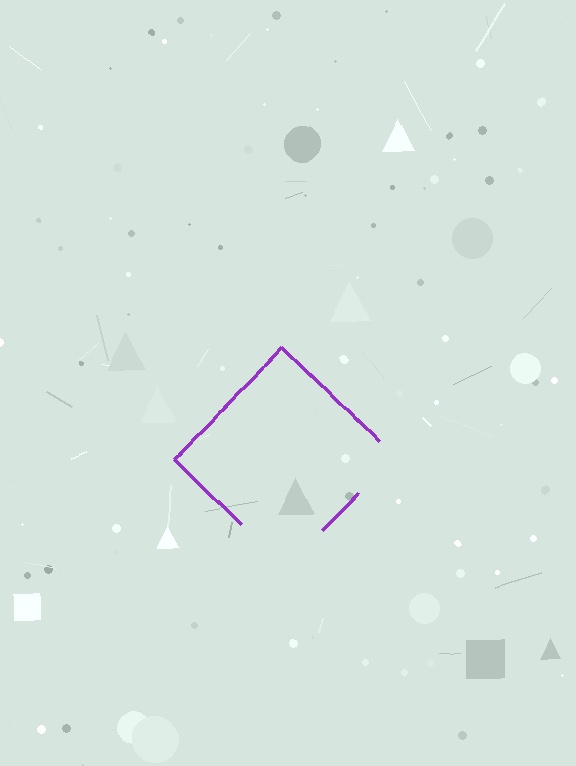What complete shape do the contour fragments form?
The contour fragments form a diamond.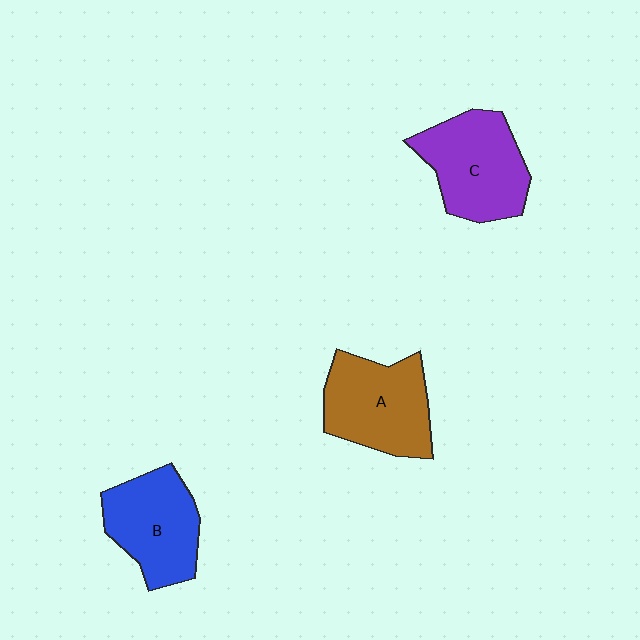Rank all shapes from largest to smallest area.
From largest to smallest: C (purple), A (brown), B (blue).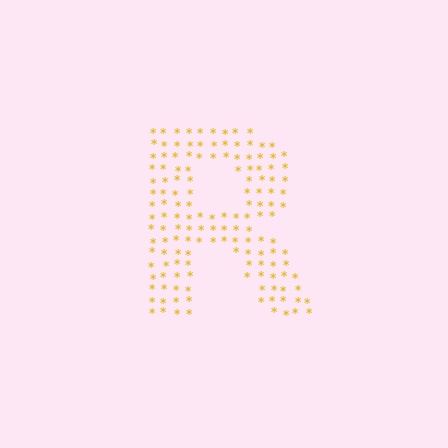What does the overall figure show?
The overall figure shows the letter R.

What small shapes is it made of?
It is made of small asterisks.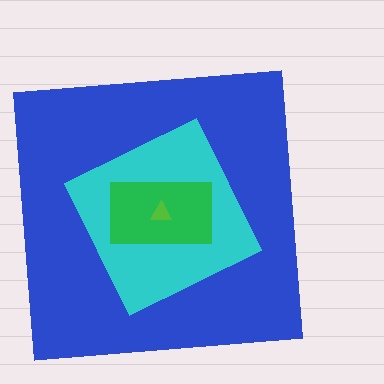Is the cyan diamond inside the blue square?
Yes.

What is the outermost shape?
The blue square.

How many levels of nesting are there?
4.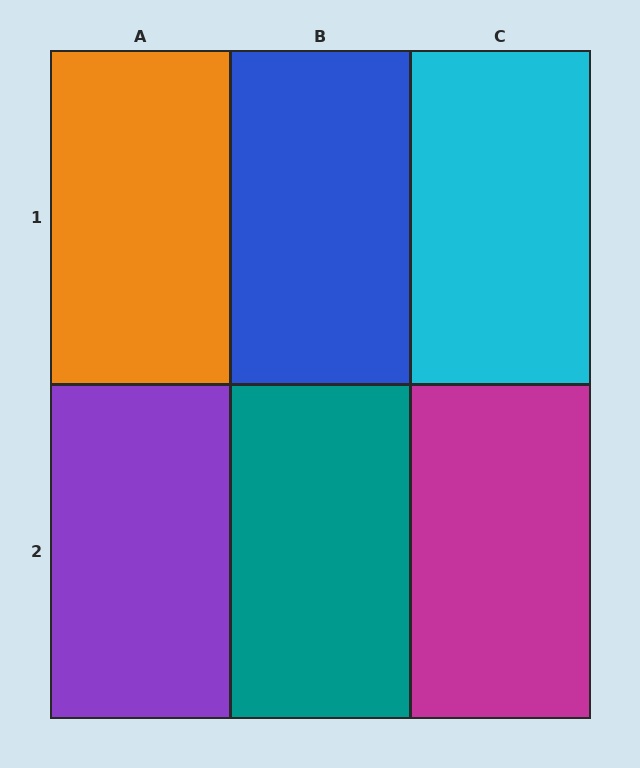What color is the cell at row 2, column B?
Teal.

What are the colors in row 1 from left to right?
Orange, blue, cyan.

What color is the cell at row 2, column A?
Purple.